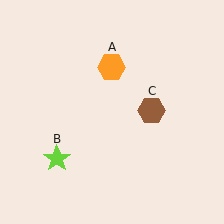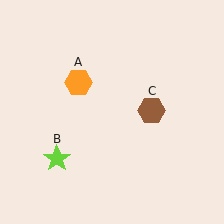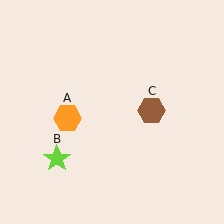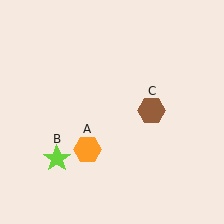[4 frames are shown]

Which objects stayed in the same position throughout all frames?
Lime star (object B) and brown hexagon (object C) remained stationary.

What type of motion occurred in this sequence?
The orange hexagon (object A) rotated counterclockwise around the center of the scene.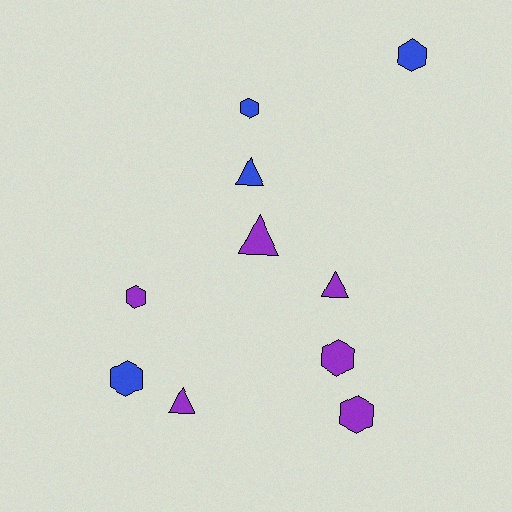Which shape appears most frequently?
Hexagon, with 6 objects.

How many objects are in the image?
There are 10 objects.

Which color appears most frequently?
Purple, with 6 objects.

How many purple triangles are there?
There are 3 purple triangles.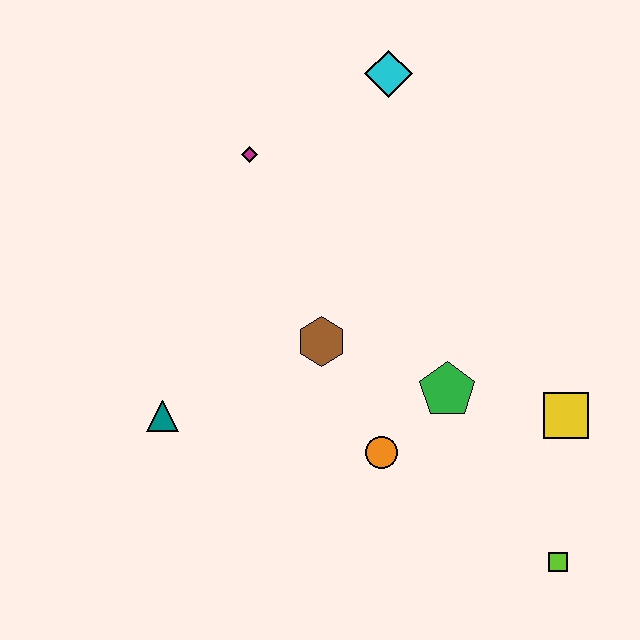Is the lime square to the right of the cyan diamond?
Yes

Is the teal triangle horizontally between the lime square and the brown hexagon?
No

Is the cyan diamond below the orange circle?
No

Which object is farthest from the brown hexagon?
The lime square is farthest from the brown hexagon.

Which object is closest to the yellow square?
The green pentagon is closest to the yellow square.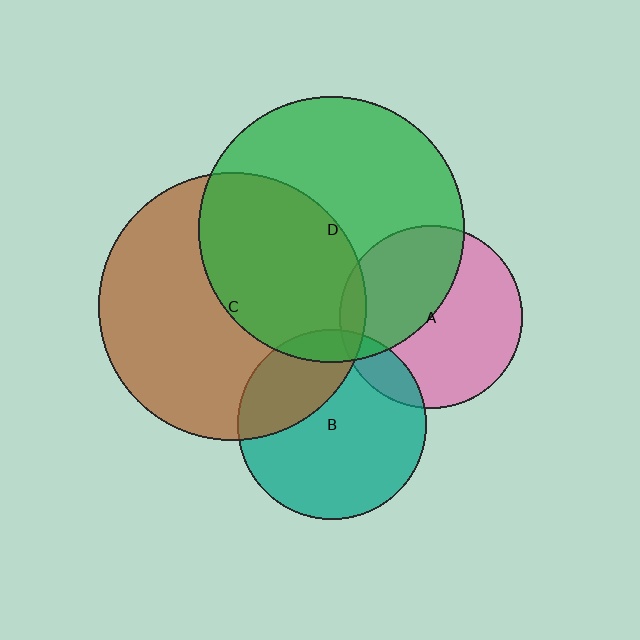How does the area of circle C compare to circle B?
Approximately 2.0 times.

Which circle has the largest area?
Circle C (brown).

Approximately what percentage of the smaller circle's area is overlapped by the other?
Approximately 10%.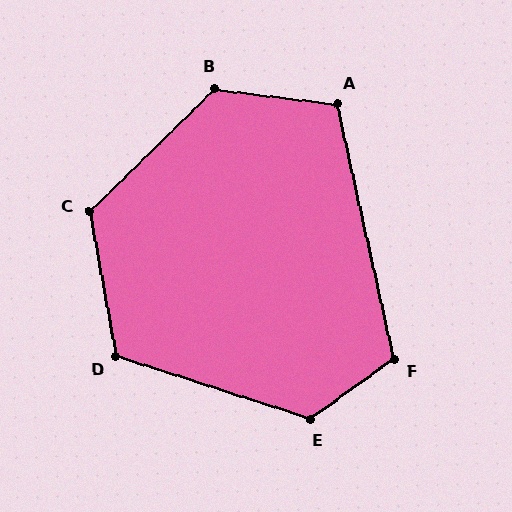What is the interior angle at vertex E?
Approximately 126 degrees (obtuse).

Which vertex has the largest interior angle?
B, at approximately 128 degrees.